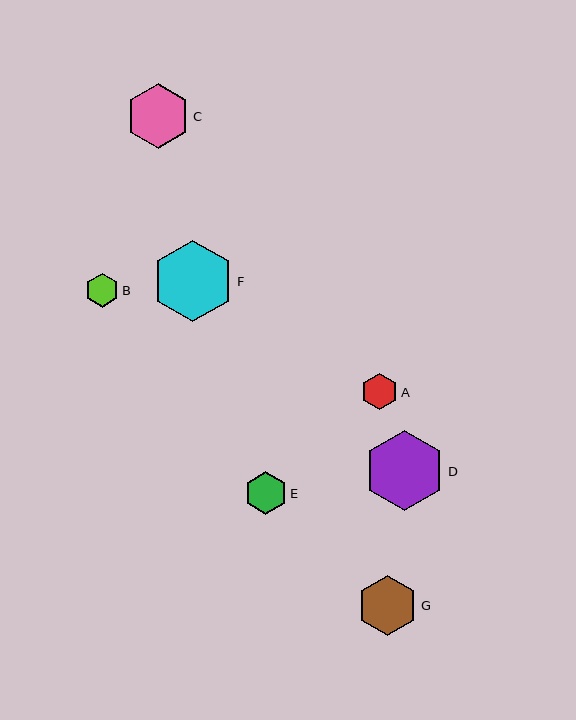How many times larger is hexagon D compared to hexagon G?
Hexagon D is approximately 1.3 times the size of hexagon G.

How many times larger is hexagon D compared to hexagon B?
Hexagon D is approximately 2.3 times the size of hexagon B.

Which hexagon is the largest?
Hexagon F is the largest with a size of approximately 81 pixels.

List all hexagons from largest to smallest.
From largest to smallest: F, D, C, G, E, A, B.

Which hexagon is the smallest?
Hexagon B is the smallest with a size of approximately 34 pixels.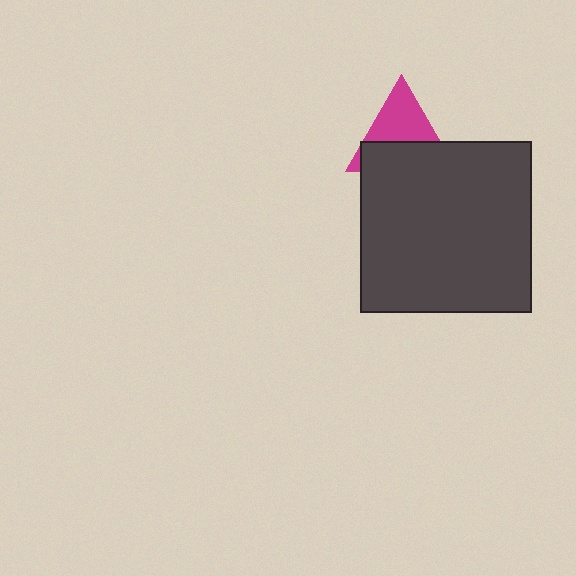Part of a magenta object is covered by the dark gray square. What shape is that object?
It is a triangle.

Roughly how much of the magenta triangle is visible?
About half of it is visible (roughly 51%).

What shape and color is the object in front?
The object in front is a dark gray square.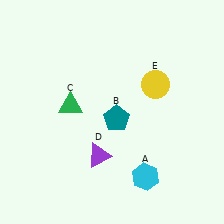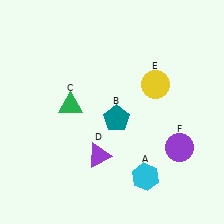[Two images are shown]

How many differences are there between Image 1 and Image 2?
There is 1 difference between the two images.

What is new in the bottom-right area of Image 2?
A purple circle (F) was added in the bottom-right area of Image 2.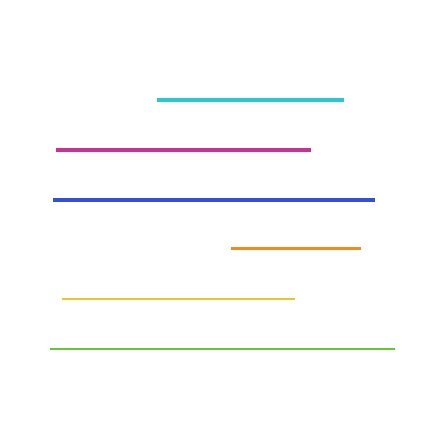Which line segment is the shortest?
The orange line is the shortest at approximately 129 pixels.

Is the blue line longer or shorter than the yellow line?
The blue line is longer than the yellow line.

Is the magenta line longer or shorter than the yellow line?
The magenta line is longer than the yellow line.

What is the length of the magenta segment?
The magenta segment is approximately 254 pixels long.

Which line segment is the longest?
The lime line is the longest at approximately 343 pixels.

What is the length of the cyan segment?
The cyan segment is approximately 186 pixels long.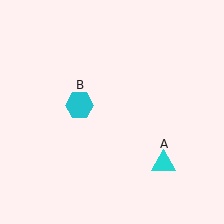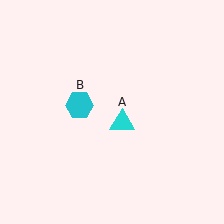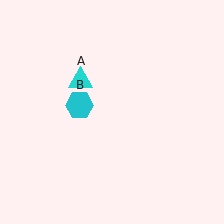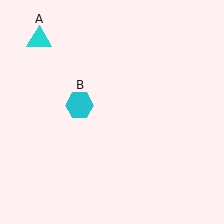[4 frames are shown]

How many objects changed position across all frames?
1 object changed position: cyan triangle (object A).